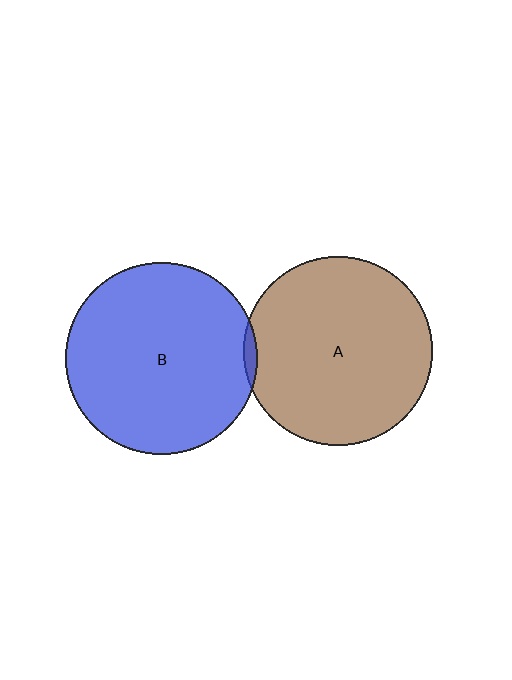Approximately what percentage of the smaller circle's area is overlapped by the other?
Approximately 5%.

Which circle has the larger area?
Circle B (blue).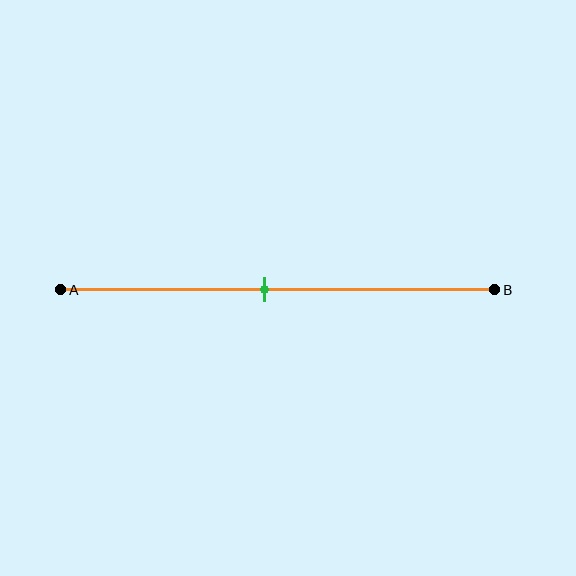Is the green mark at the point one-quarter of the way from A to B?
No, the mark is at about 45% from A, not at the 25% one-quarter point.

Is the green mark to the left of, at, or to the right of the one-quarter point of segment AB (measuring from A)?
The green mark is to the right of the one-quarter point of segment AB.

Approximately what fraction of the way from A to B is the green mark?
The green mark is approximately 45% of the way from A to B.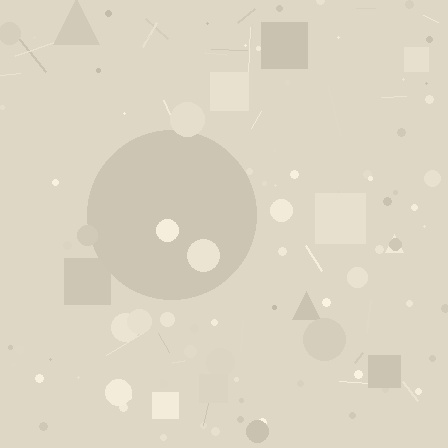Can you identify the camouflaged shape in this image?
The camouflaged shape is a circle.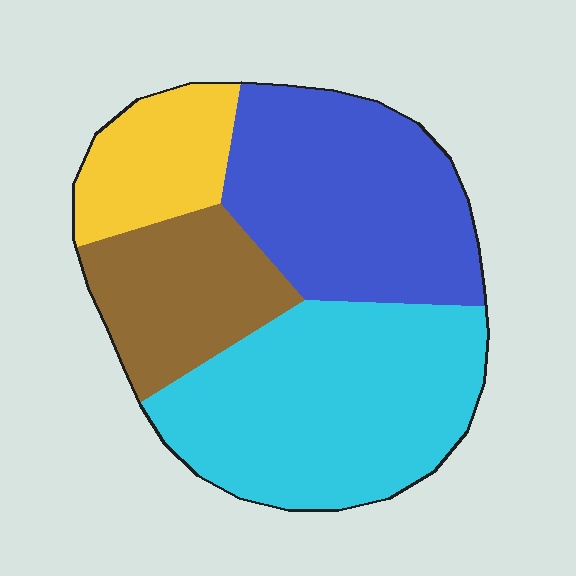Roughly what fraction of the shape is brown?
Brown covers roughly 20% of the shape.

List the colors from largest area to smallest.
From largest to smallest: cyan, blue, brown, yellow.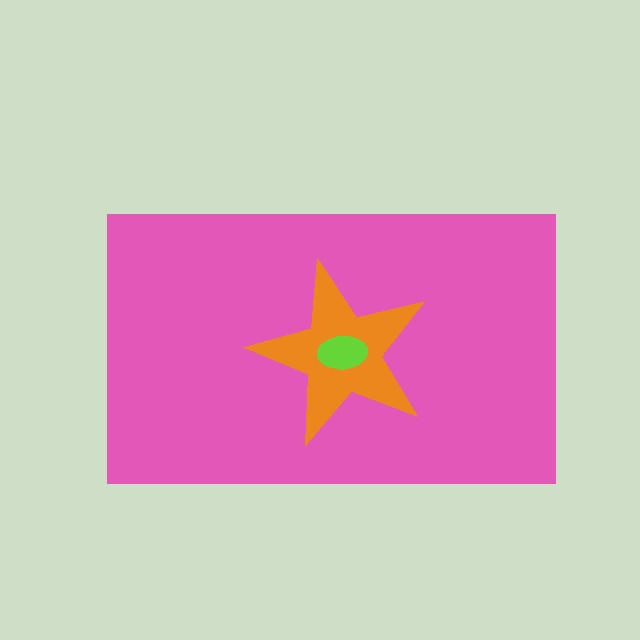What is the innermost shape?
The lime ellipse.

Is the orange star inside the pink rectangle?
Yes.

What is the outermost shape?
The pink rectangle.